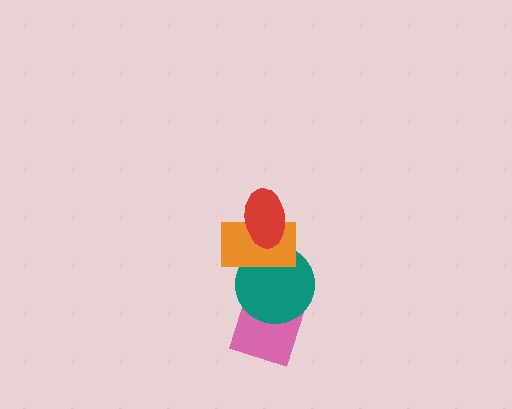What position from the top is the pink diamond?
The pink diamond is 4th from the top.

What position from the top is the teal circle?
The teal circle is 3rd from the top.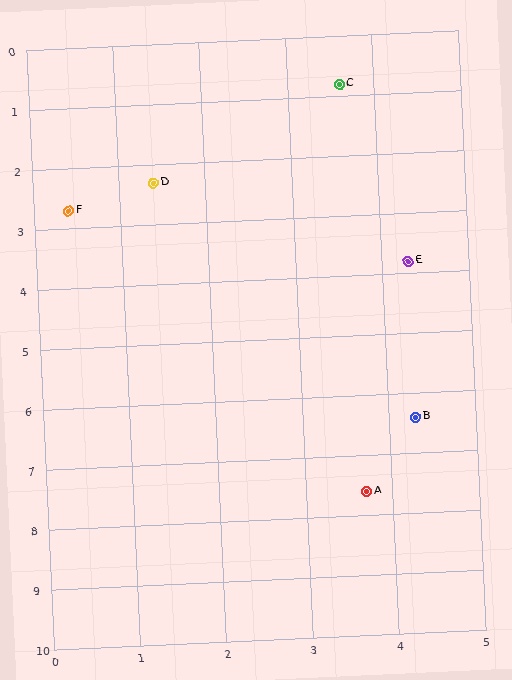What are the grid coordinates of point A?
Point A is at approximately (3.7, 7.6).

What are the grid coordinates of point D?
Point D is at approximately (1.4, 2.3).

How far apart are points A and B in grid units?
Points A and B are about 1.3 grid units apart.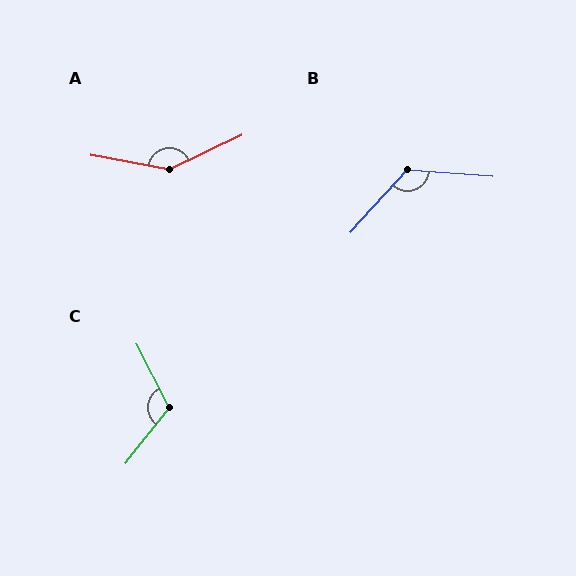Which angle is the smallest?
C, at approximately 115 degrees.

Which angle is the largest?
A, at approximately 144 degrees.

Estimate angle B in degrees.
Approximately 128 degrees.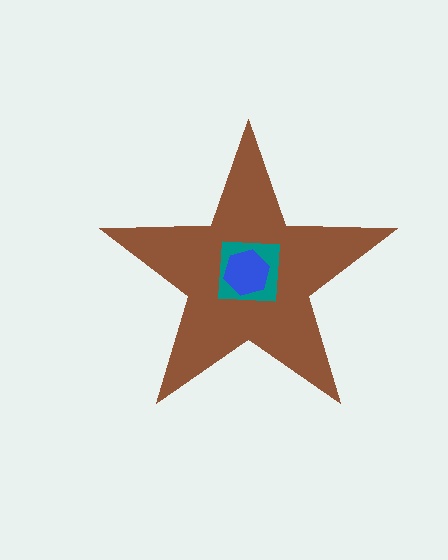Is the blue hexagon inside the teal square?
Yes.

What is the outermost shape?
The brown star.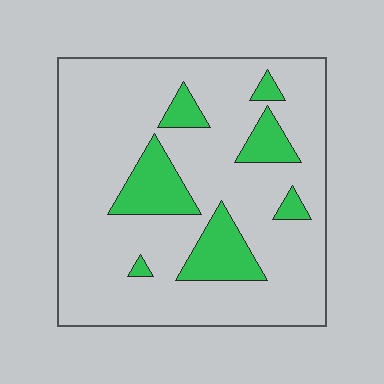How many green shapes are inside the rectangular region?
7.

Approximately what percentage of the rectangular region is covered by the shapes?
Approximately 15%.